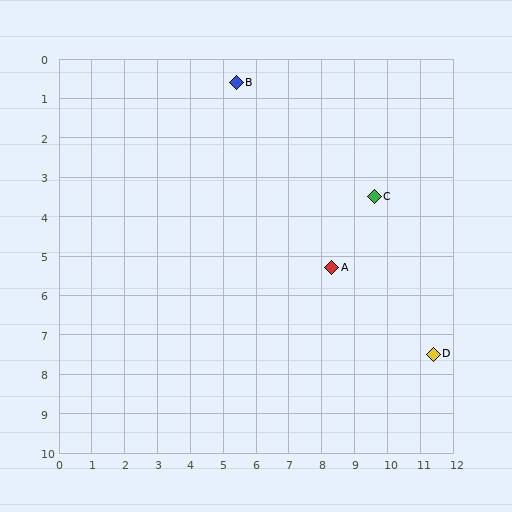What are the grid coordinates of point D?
Point D is at approximately (11.4, 7.5).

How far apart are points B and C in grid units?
Points B and C are about 5.1 grid units apart.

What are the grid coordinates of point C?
Point C is at approximately (9.6, 3.5).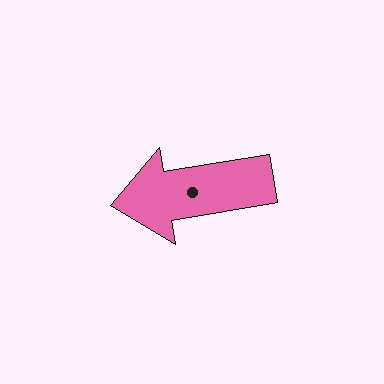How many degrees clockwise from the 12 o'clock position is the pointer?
Approximately 261 degrees.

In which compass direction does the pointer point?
West.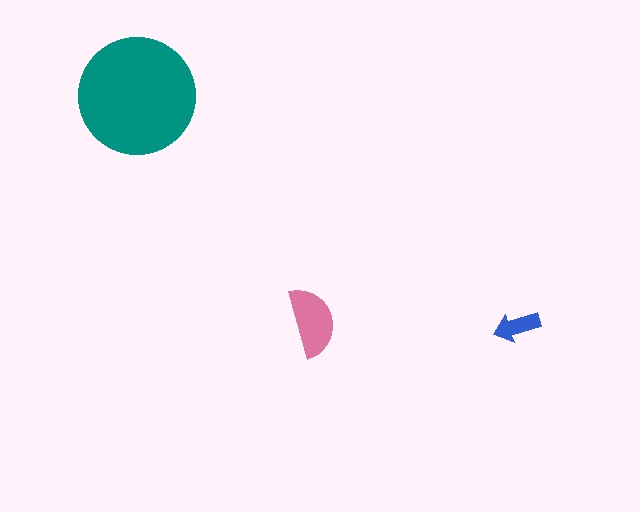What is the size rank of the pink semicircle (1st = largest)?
2nd.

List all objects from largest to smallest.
The teal circle, the pink semicircle, the blue arrow.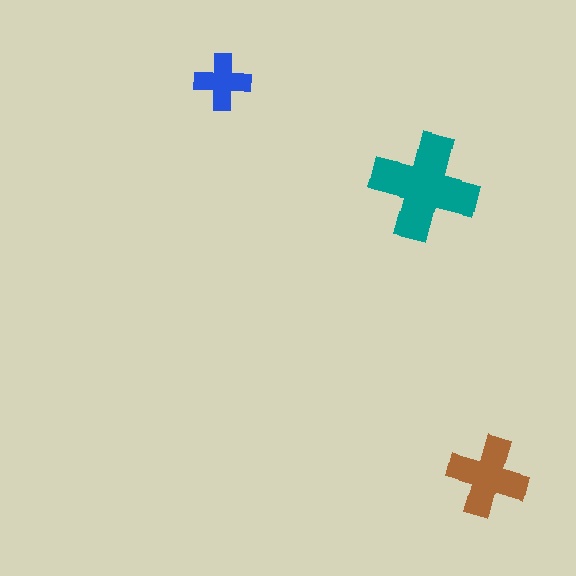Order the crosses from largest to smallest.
the teal one, the brown one, the blue one.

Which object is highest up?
The blue cross is topmost.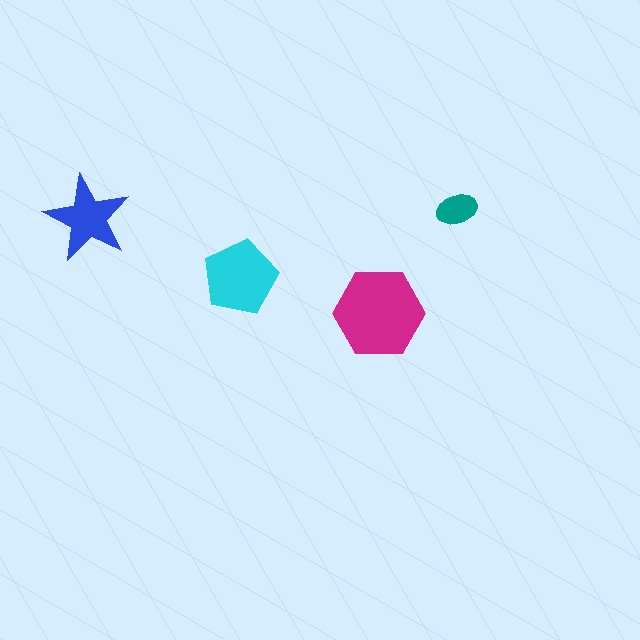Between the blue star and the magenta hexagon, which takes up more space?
The magenta hexagon.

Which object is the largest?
The magenta hexagon.